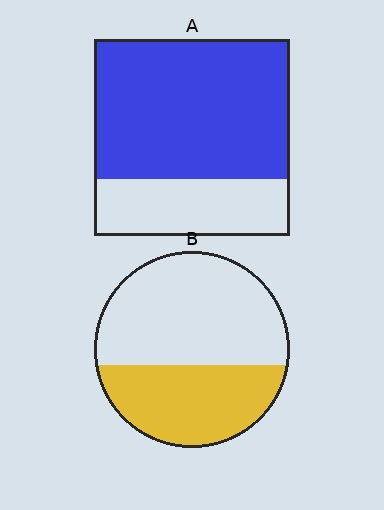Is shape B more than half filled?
No.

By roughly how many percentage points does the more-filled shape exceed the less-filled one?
By roughly 30 percentage points (A over B).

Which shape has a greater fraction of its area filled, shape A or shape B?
Shape A.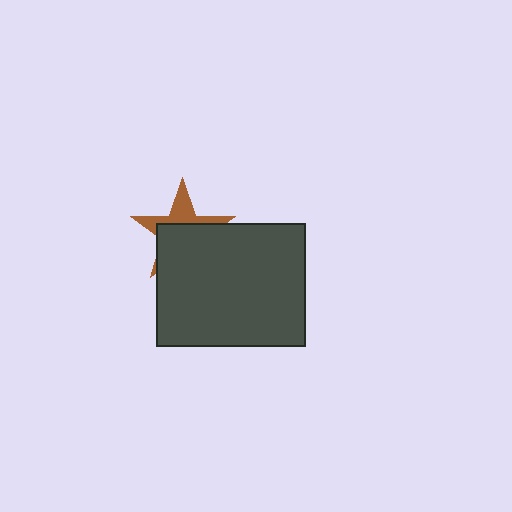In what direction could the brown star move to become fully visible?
The brown star could move up. That would shift it out from behind the dark gray rectangle entirely.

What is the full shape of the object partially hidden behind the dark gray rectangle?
The partially hidden object is a brown star.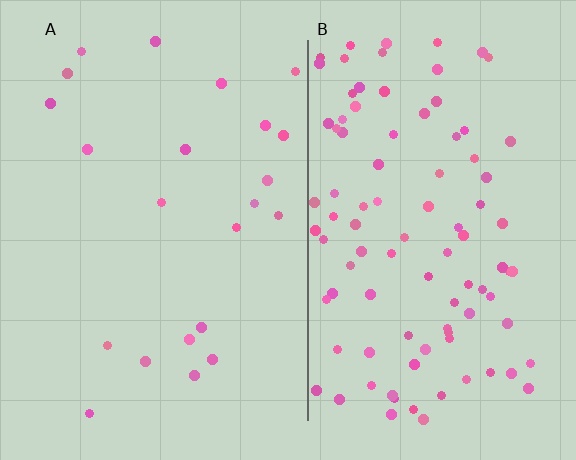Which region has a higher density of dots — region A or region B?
B (the right).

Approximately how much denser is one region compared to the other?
Approximately 4.3× — region B over region A.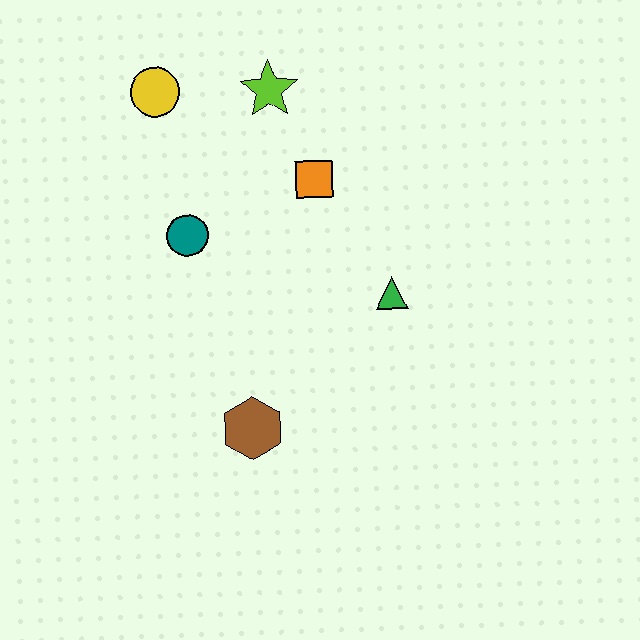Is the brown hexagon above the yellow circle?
No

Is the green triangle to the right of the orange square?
Yes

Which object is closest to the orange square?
The lime star is closest to the orange square.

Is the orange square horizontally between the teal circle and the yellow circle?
No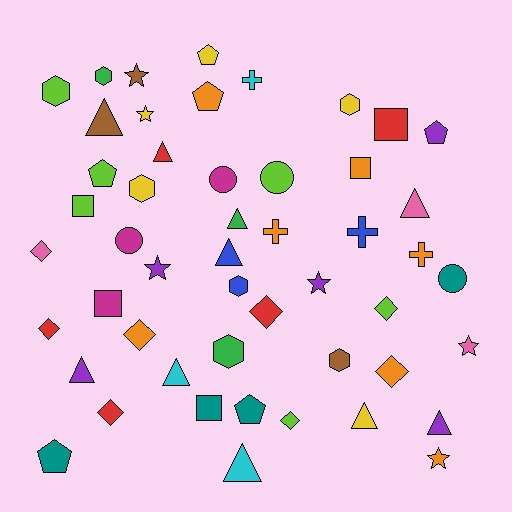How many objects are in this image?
There are 50 objects.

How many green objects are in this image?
There are 3 green objects.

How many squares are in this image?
There are 5 squares.